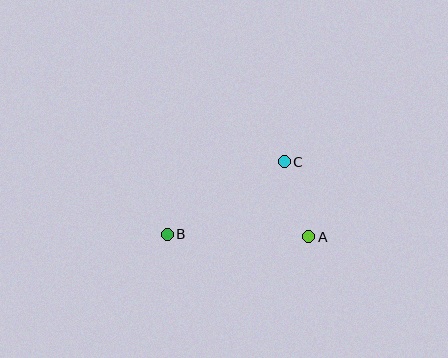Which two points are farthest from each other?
Points A and B are farthest from each other.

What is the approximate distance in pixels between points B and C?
The distance between B and C is approximately 137 pixels.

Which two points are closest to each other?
Points A and C are closest to each other.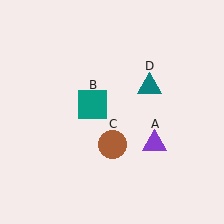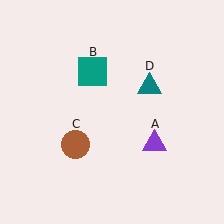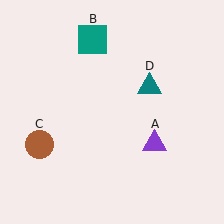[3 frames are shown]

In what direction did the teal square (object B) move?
The teal square (object B) moved up.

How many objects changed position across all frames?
2 objects changed position: teal square (object B), brown circle (object C).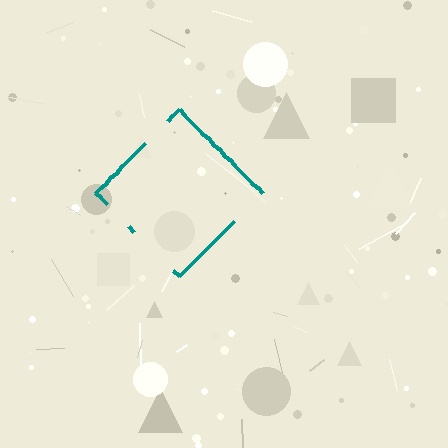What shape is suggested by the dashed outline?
The dashed outline suggests a diamond.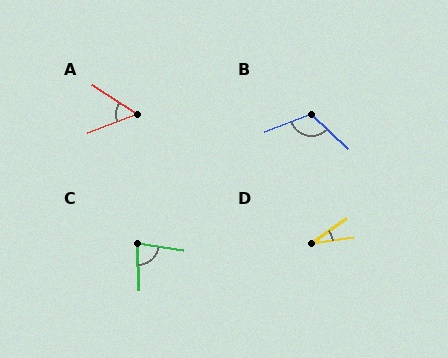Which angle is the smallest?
D, at approximately 28 degrees.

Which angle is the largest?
B, at approximately 116 degrees.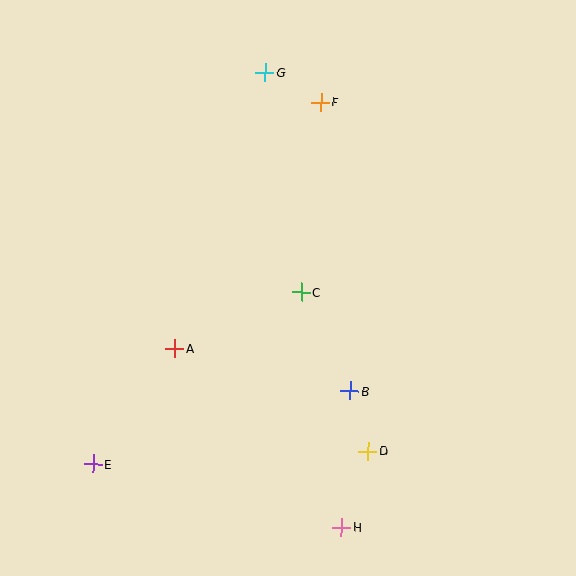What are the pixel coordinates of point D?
Point D is at (368, 451).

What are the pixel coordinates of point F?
Point F is at (321, 102).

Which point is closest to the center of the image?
Point C at (301, 292) is closest to the center.